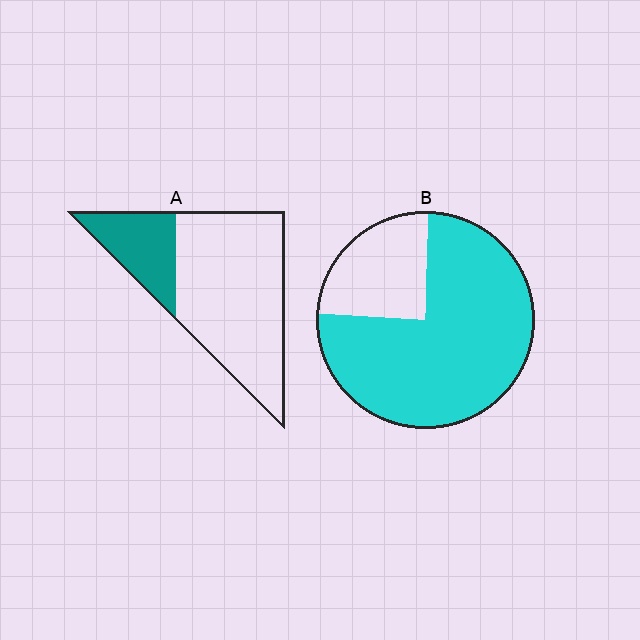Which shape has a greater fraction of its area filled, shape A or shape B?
Shape B.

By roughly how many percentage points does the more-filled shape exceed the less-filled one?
By roughly 50 percentage points (B over A).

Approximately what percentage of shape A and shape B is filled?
A is approximately 25% and B is approximately 75%.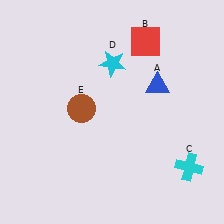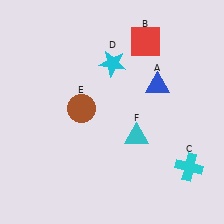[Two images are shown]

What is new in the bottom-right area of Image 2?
A cyan triangle (F) was added in the bottom-right area of Image 2.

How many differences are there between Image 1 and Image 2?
There is 1 difference between the two images.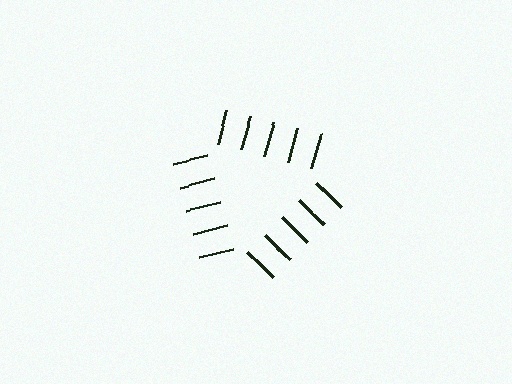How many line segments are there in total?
15 — 5 along each of the 3 edges.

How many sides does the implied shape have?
3 sides — the line-ends trace a triangle.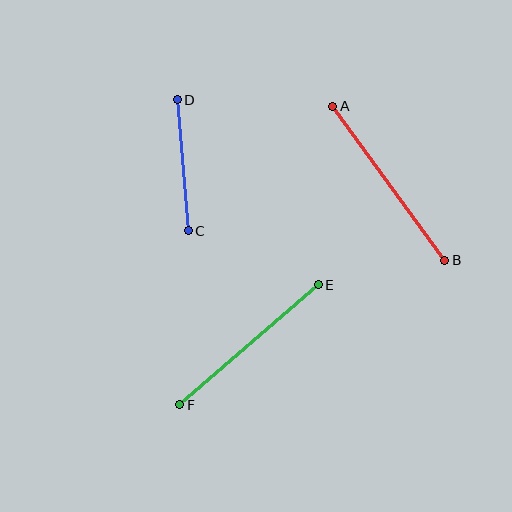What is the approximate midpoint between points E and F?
The midpoint is at approximately (249, 345) pixels.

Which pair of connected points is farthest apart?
Points A and B are farthest apart.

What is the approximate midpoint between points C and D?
The midpoint is at approximately (183, 165) pixels.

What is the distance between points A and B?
The distance is approximately 190 pixels.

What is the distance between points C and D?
The distance is approximately 131 pixels.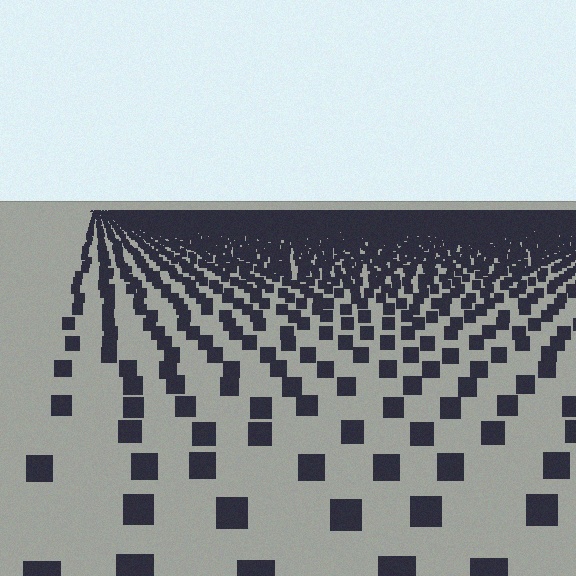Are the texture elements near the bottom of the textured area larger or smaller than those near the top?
Larger. Near the bottom, elements are closer to the viewer and appear at a bigger on-screen size.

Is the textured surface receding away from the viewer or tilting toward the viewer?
The surface is receding away from the viewer. Texture elements get smaller and denser toward the top.